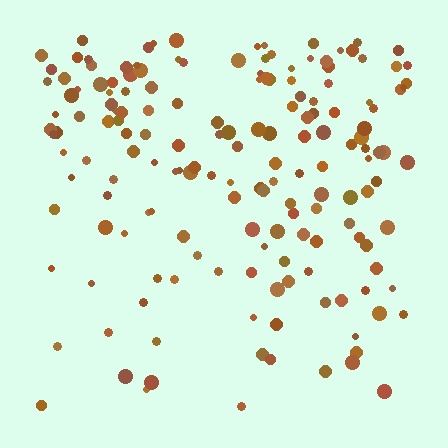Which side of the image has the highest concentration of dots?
The top.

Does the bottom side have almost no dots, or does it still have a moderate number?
Still a moderate number, just noticeably fewer than the top.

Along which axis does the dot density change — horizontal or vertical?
Vertical.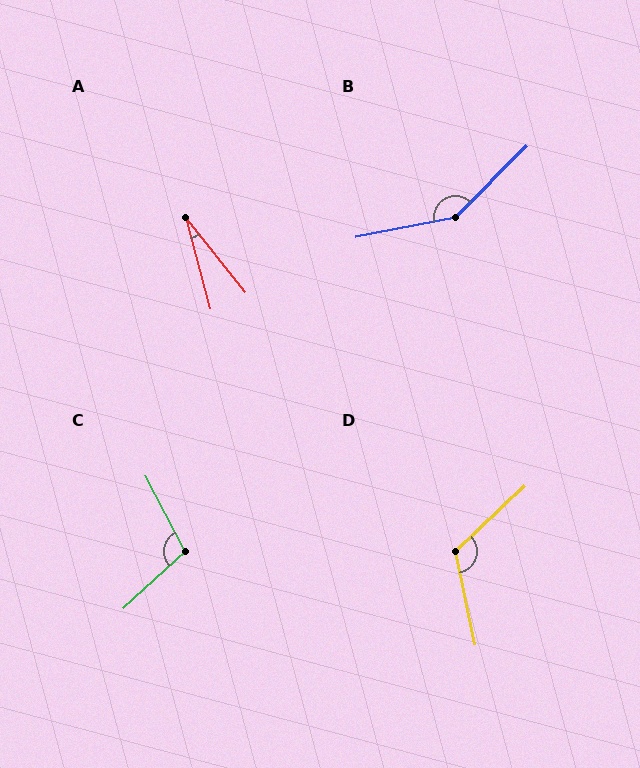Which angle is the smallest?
A, at approximately 24 degrees.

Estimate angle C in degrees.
Approximately 105 degrees.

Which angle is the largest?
B, at approximately 146 degrees.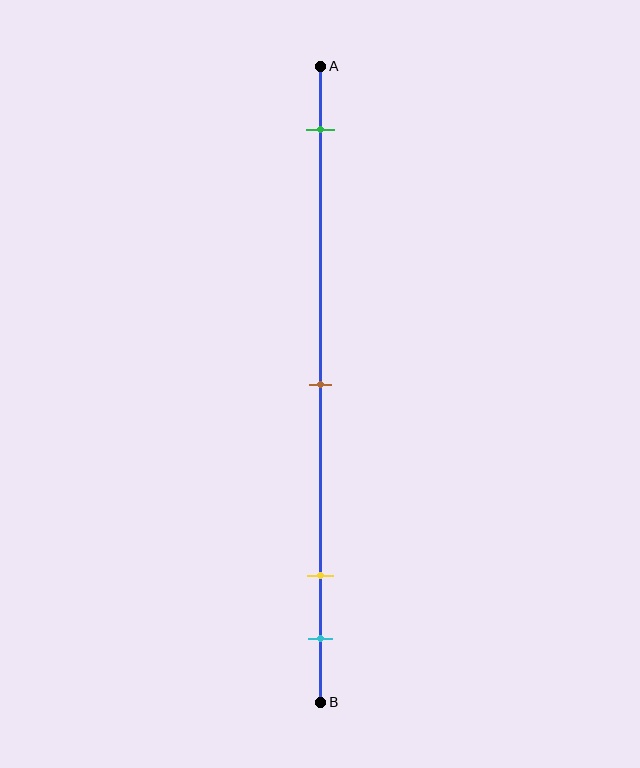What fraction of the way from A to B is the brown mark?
The brown mark is approximately 50% (0.5) of the way from A to B.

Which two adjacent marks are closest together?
The yellow and cyan marks are the closest adjacent pair.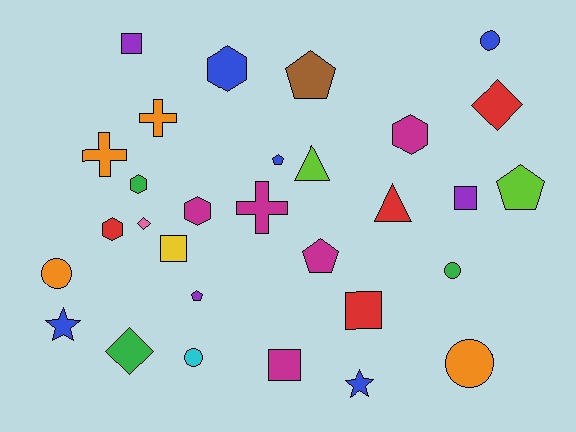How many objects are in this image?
There are 30 objects.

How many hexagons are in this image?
There are 5 hexagons.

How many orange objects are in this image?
There are 4 orange objects.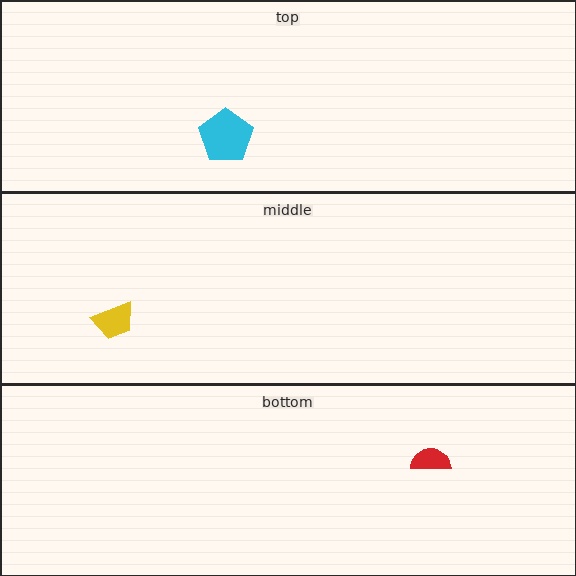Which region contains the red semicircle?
The bottom region.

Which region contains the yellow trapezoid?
The middle region.